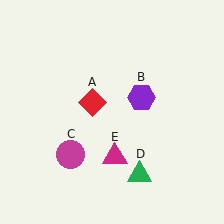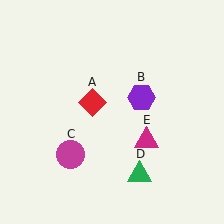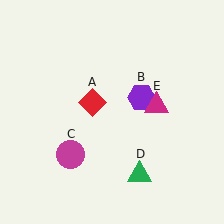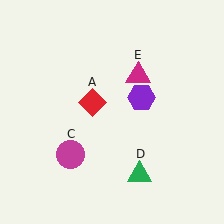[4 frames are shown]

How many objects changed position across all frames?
1 object changed position: magenta triangle (object E).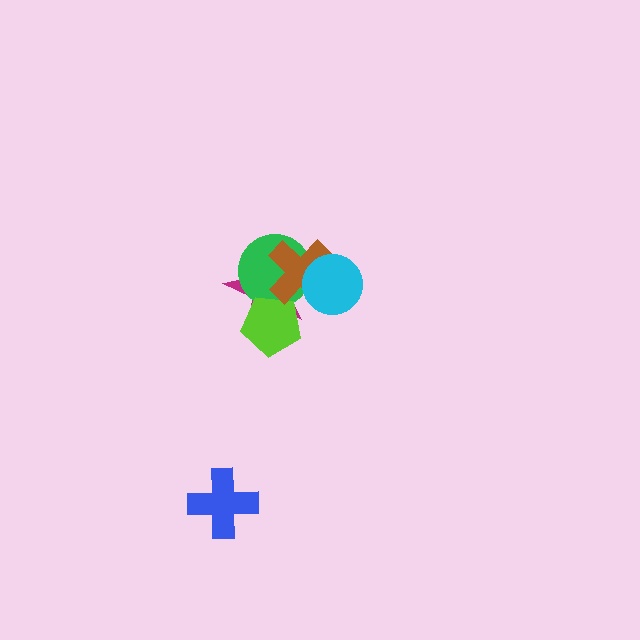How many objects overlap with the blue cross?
0 objects overlap with the blue cross.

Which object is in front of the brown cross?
The cyan circle is in front of the brown cross.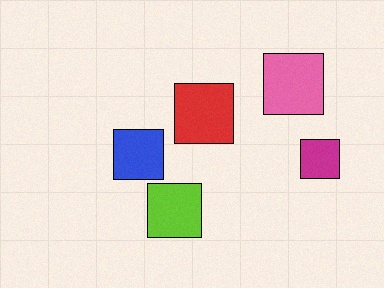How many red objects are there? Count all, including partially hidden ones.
There is 1 red object.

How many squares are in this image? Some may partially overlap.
There are 5 squares.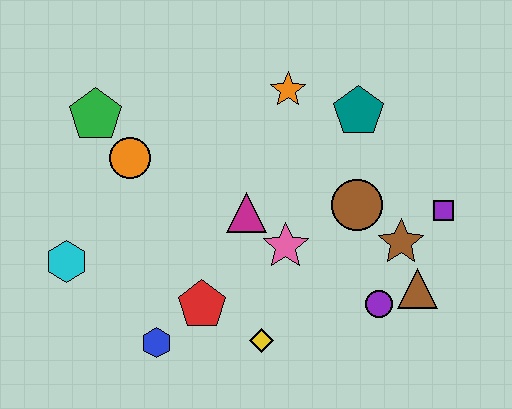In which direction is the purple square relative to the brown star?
The purple square is to the right of the brown star.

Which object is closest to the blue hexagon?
The red pentagon is closest to the blue hexagon.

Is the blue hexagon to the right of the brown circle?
No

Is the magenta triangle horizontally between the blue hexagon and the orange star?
Yes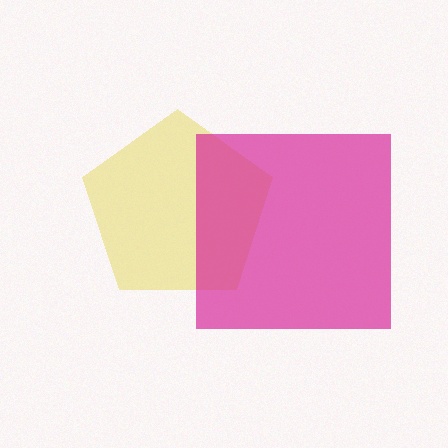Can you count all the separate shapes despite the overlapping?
Yes, there are 2 separate shapes.